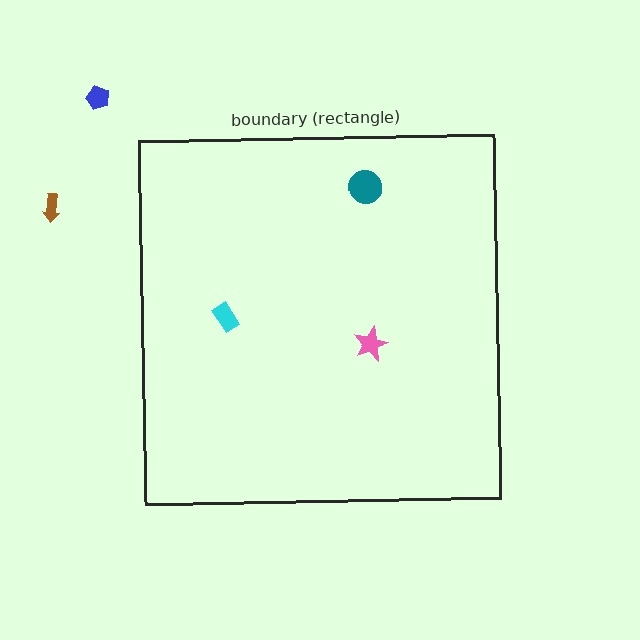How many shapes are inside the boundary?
3 inside, 2 outside.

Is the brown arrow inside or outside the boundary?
Outside.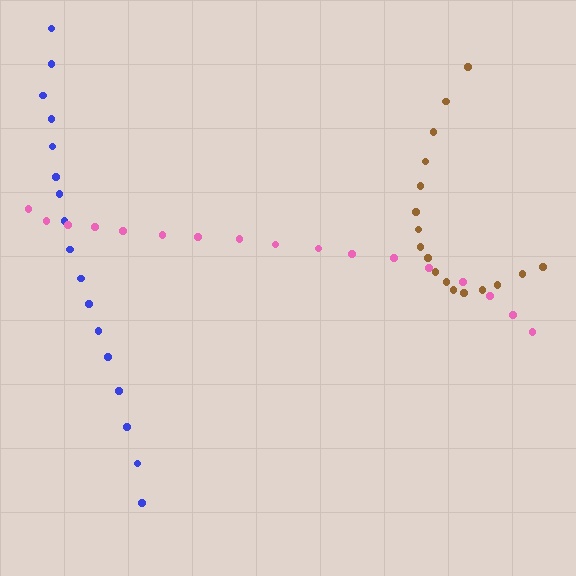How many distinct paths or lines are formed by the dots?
There are 3 distinct paths.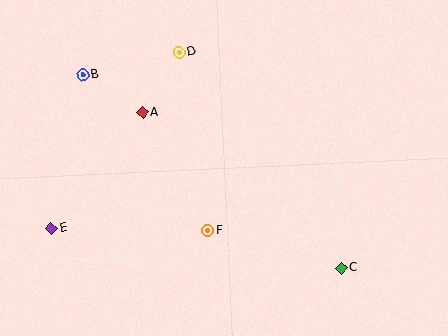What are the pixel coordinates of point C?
Point C is at (341, 268).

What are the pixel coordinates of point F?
Point F is at (208, 230).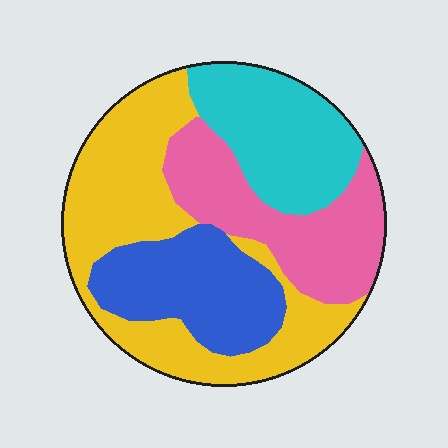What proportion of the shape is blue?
Blue covers about 20% of the shape.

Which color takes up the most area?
Yellow, at roughly 35%.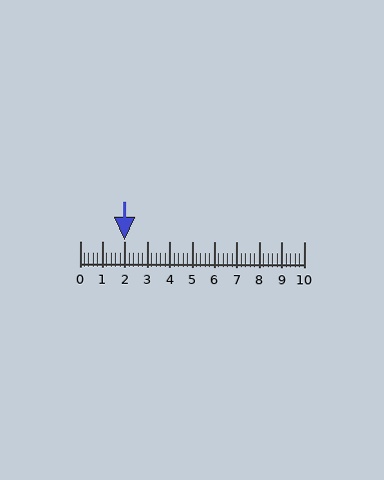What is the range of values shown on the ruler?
The ruler shows values from 0 to 10.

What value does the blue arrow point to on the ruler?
The blue arrow points to approximately 2.0.